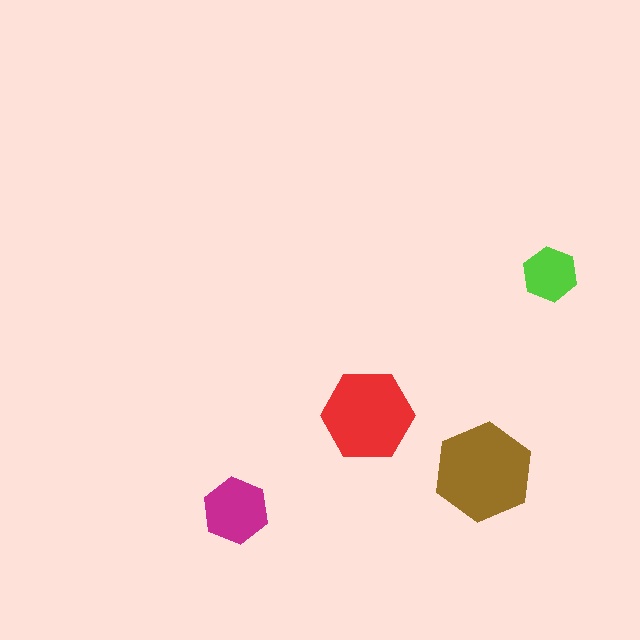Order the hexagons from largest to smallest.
the brown one, the red one, the magenta one, the lime one.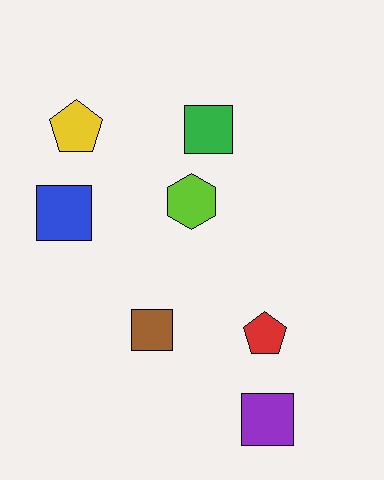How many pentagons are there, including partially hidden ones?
There are 2 pentagons.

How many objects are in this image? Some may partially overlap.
There are 7 objects.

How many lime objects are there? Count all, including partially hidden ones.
There is 1 lime object.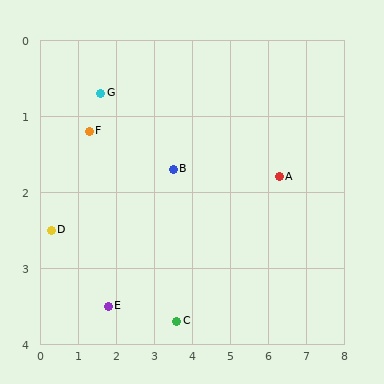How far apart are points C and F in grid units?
Points C and F are about 3.4 grid units apart.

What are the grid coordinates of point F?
Point F is at approximately (1.3, 1.2).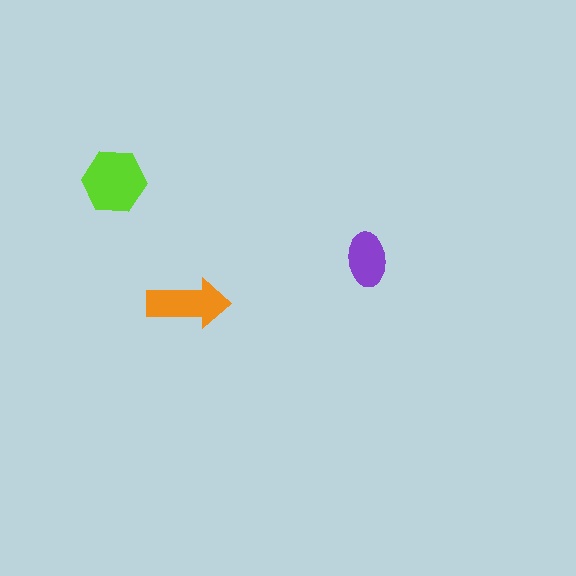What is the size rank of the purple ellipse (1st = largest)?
3rd.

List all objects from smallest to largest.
The purple ellipse, the orange arrow, the lime hexagon.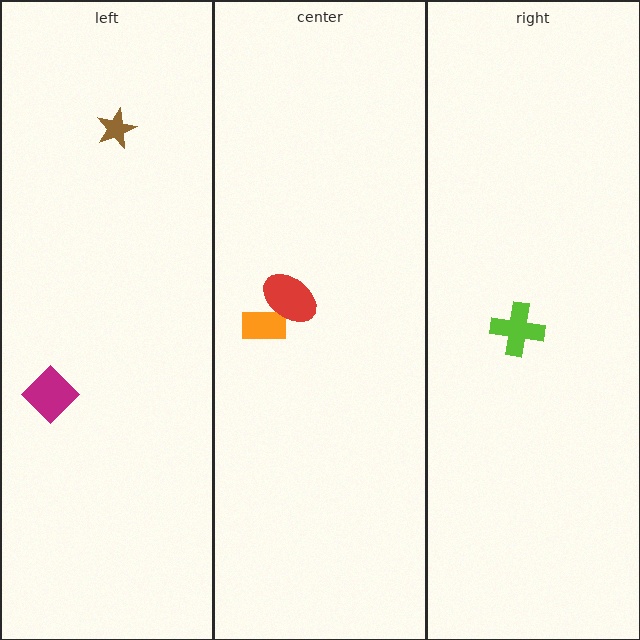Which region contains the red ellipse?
The center region.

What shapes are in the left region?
The magenta diamond, the brown star.